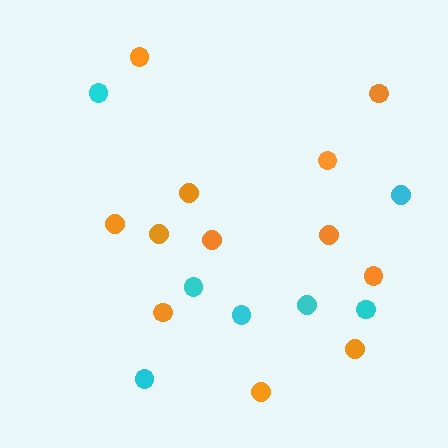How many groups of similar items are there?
There are 2 groups: one group of cyan circles (7) and one group of orange circles (12).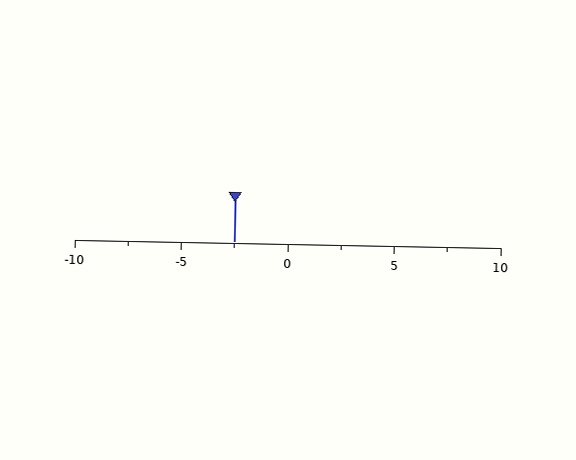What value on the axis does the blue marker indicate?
The marker indicates approximately -2.5.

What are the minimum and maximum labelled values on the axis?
The axis runs from -10 to 10.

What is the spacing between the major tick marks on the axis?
The major ticks are spaced 5 apart.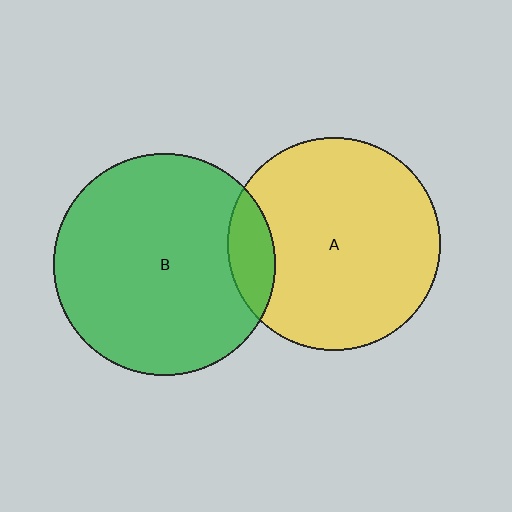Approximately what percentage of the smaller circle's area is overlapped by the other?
Approximately 10%.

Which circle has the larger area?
Circle B (green).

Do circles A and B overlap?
Yes.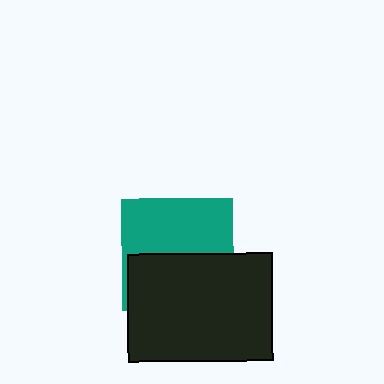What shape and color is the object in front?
The object in front is a black rectangle.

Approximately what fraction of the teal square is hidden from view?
Roughly 48% of the teal square is hidden behind the black rectangle.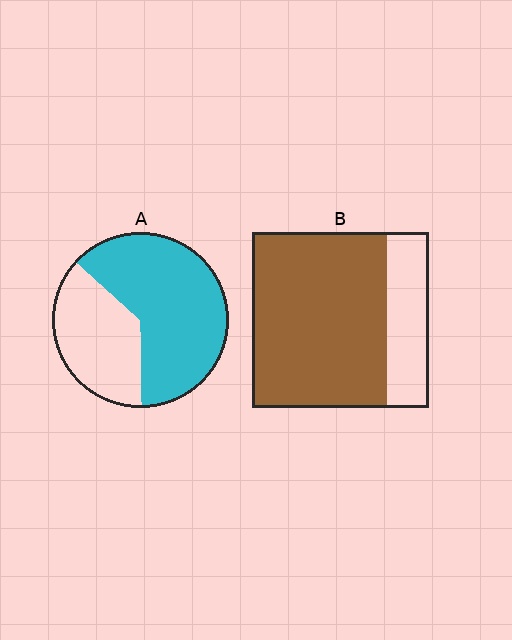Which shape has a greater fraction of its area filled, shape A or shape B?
Shape B.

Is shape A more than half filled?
Yes.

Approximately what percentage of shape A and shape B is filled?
A is approximately 65% and B is approximately 75%.